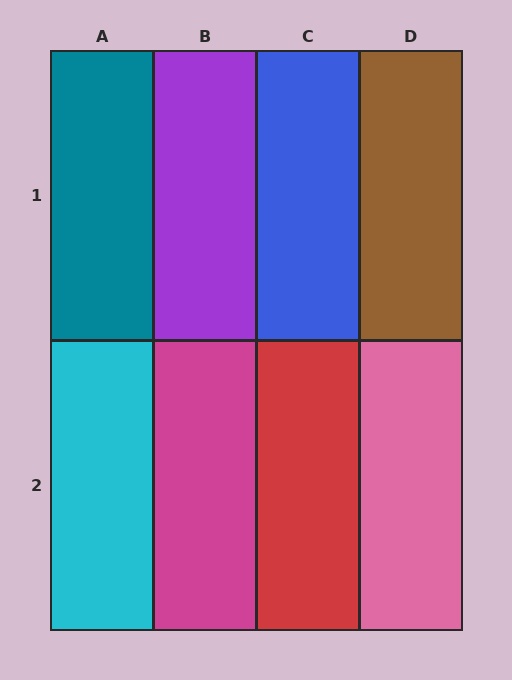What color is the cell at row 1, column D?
Brown.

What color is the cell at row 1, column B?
Purple.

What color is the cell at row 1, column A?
Teal.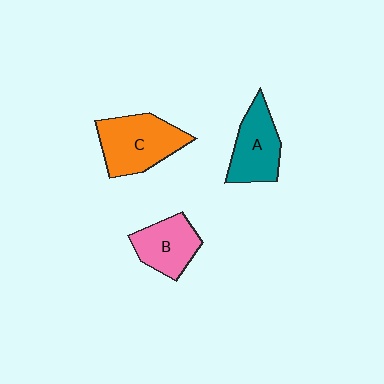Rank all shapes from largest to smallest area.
From largest to smallest: C (orange), A (teal), B (pink).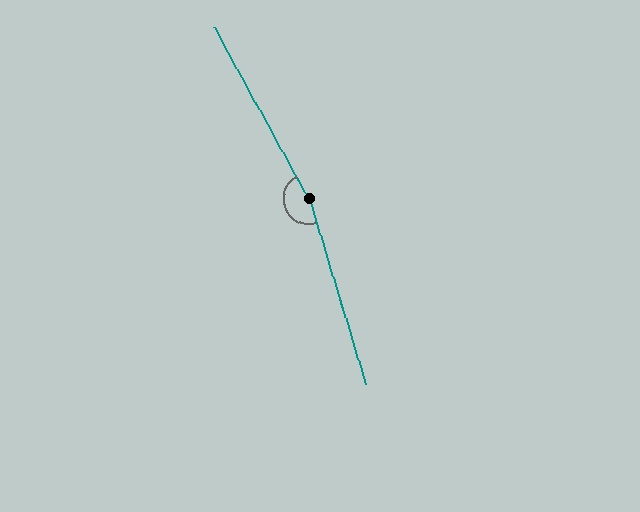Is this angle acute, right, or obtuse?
It is obtuse.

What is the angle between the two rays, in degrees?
Approximately 168 degrees.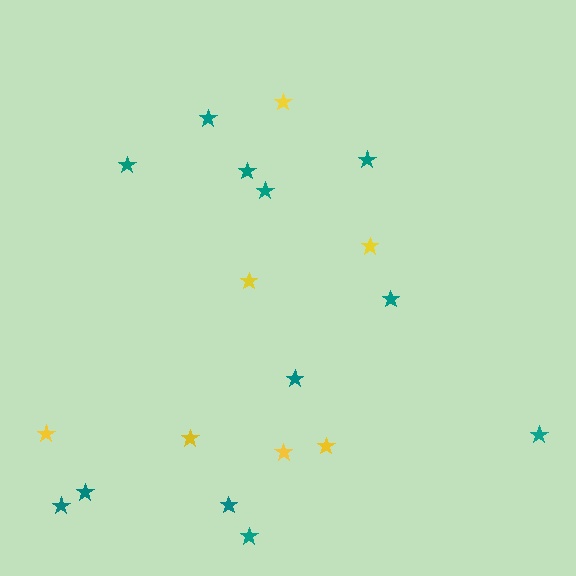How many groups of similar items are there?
There are 2 groups: one group of yellow stars (7) and one group of teal stars (12).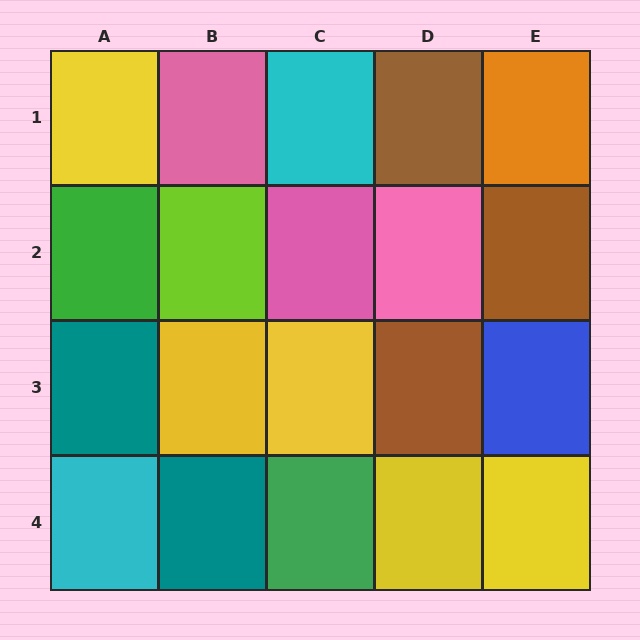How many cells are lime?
1 cell is lime.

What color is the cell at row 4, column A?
Cyan.